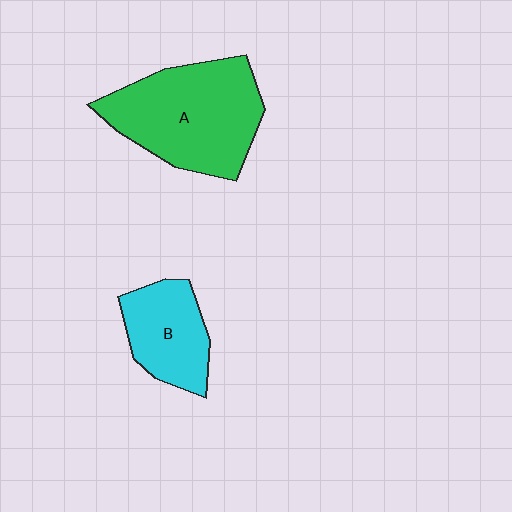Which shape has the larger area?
Shape A (green).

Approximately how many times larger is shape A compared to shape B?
Approximately 1.8 times.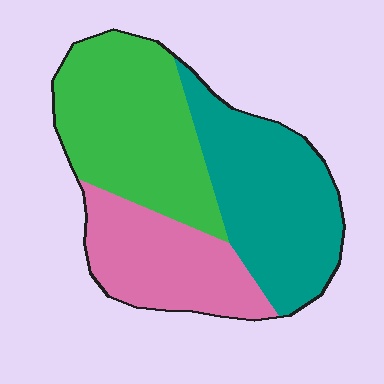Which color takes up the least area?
Pink, at roughly 25%.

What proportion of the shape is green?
Green takes up about three eighths (3/8) of the shape.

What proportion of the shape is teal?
Teal covers roughly 35% of the shape.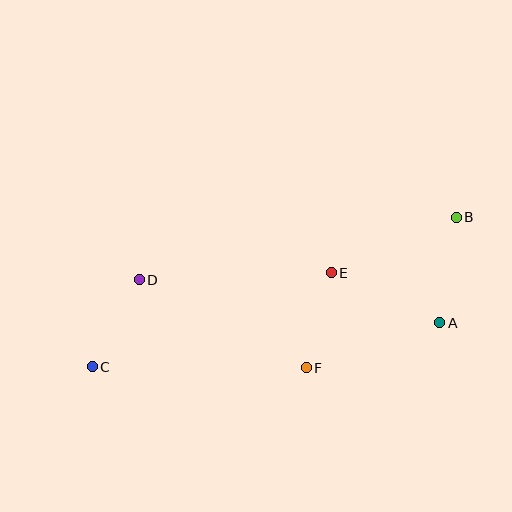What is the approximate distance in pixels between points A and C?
The distance between A and C is approximately 350 pixels.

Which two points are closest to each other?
Points E and F are closest to each other.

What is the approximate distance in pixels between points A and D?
The distance between A and D is approximately 304 pixels.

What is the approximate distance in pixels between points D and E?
The distance between D and E is approximately 192 pixels.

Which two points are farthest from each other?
Points B and C are farthest from each other.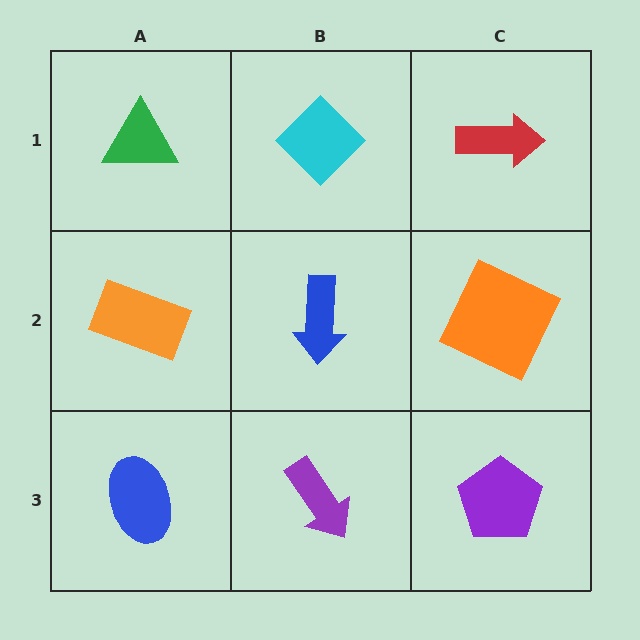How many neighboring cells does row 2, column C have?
3.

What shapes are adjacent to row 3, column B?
A blue arrow (row 2, column B), a blue ellipse (row 3, column A), a purple pentagon (row 3, column C).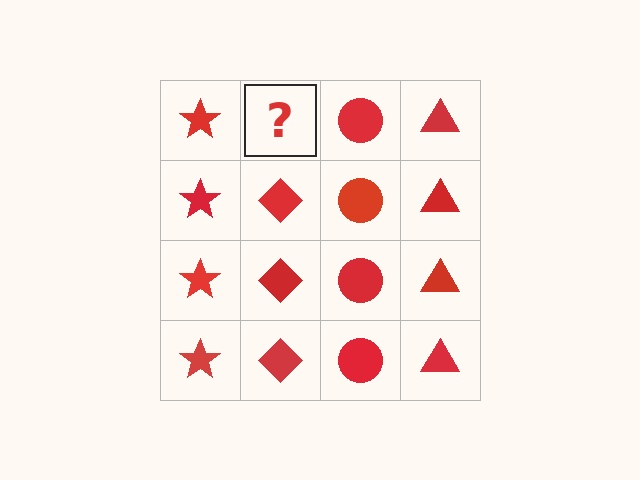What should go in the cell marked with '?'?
The missing cell should contain a red diamond.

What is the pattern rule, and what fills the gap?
The rule is that each column has a consistent shape. The gap should be filled with a red diamond.